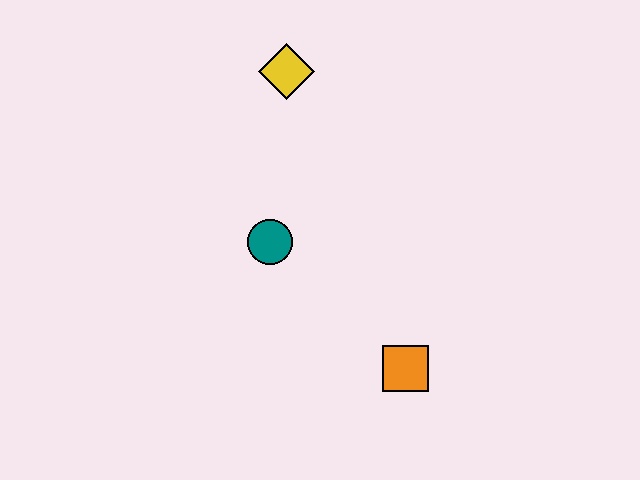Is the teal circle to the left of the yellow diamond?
Yes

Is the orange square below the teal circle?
Yes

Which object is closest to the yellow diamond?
The teal circle is closest to the yellow diamond.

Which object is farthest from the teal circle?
The orange square is farthest from the teal circle.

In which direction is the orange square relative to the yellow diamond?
The orange square is below the yellow diamond.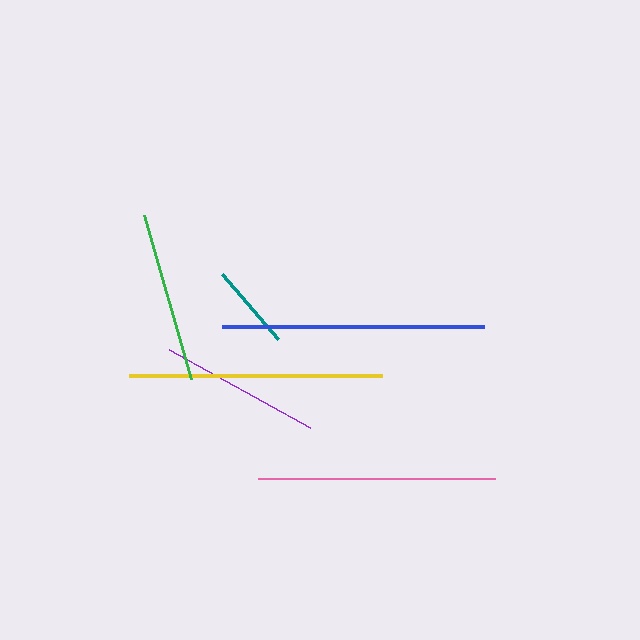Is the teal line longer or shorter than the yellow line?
The yellow line is longer than the teal line.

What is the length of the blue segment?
The blue segment is approximately 262 pixels long.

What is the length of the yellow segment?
The yellow segment is approximately 253 pixels long.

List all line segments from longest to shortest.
From longest to shortest: blue, yellow, pink, green, purple, teal.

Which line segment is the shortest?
The teal line is the shortest at approximately 85 pixels.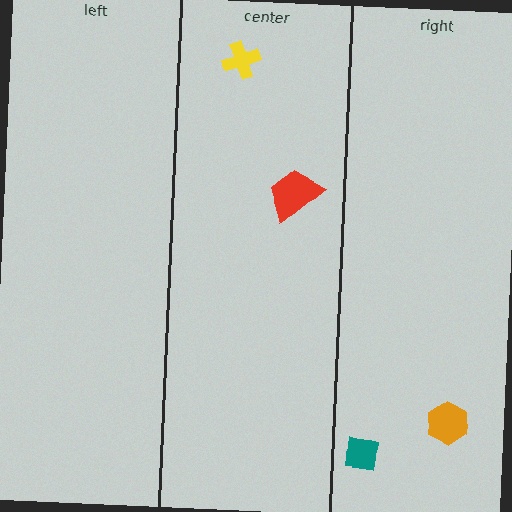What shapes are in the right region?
The orange hexagon, the teal square.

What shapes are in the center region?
The red trapezoid, the yellow cross.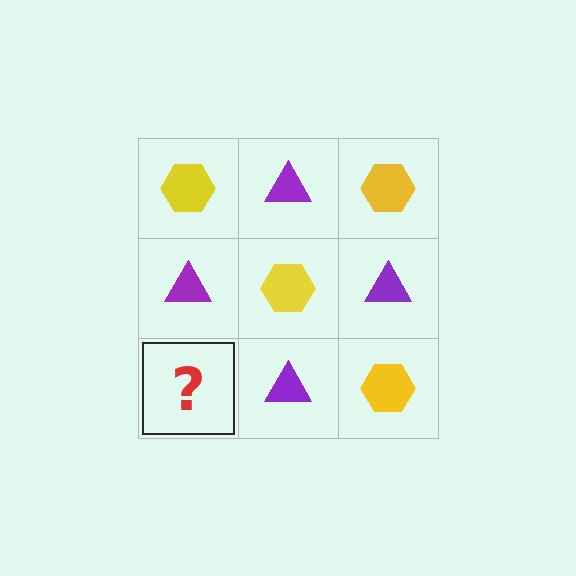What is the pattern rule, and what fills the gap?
The rule is that it alternates yellow hexagon and purple triangle in a checkerboard pattern. The gap should be filled with a yellow hexagon.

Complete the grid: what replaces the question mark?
The question mark should be replaced with a yellow hexagon.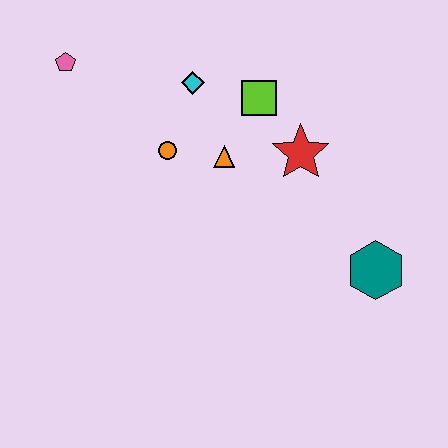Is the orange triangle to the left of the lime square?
Yes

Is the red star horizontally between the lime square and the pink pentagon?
No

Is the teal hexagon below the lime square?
Yes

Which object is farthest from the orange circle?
The teal hexagon is farthest from the orange circle.